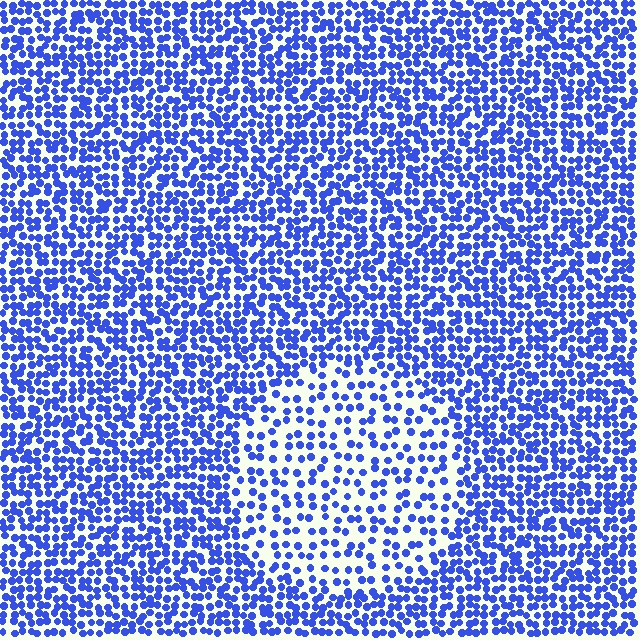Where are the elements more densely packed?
The elements are more densely packed outside the circle boundary.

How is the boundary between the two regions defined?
The boundary is defined by a change in element density (approximately 2.0x ratio). All elements are the same color, size, and shape.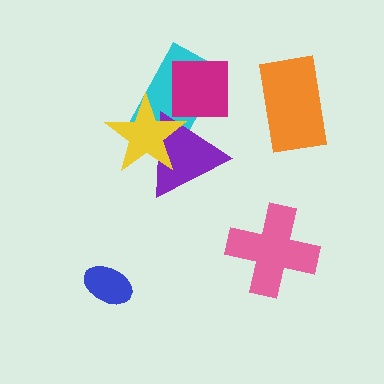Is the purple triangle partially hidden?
Yes, it is partially covered by another shape.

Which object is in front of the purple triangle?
The yellow star is in front of the purple triangle.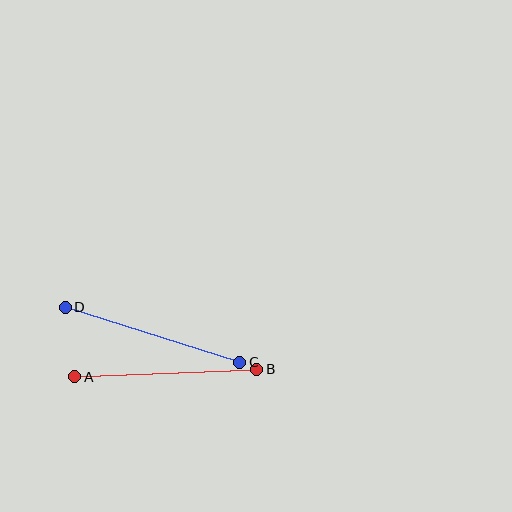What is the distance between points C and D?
The distance is approximately 183 pixels.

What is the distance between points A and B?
The distance is approximately 182 pixels.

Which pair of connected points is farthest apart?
Points C and D are farthest apart.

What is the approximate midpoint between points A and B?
The midpoint is at approximately (166, 373) pixels.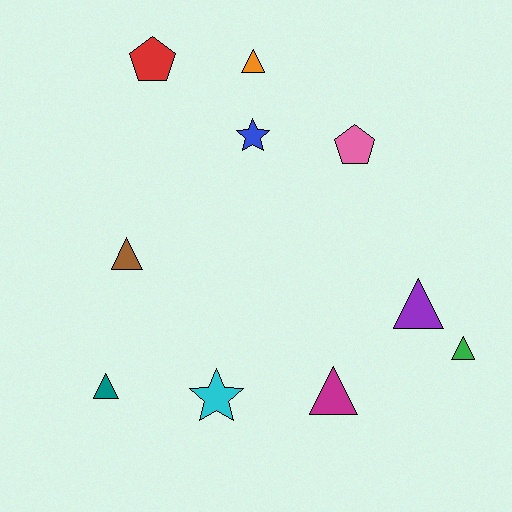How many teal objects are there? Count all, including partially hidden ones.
There is 1 teal object.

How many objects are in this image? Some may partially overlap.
There are 10 objects.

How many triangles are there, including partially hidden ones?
There are 6 triangles.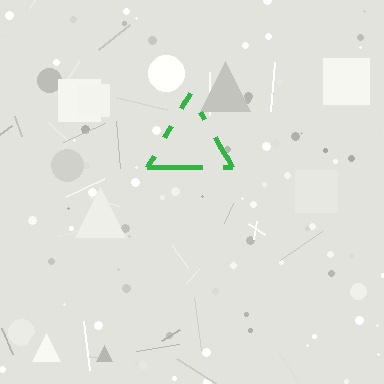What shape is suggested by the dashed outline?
The dashed outline suggests a triangle.